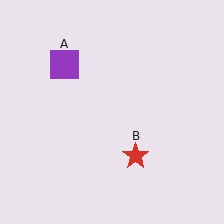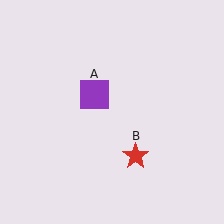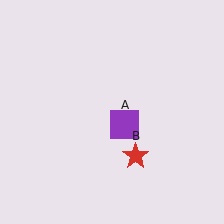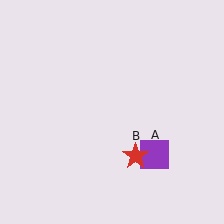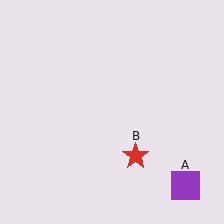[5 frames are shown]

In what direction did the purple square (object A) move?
The purple square (object A) moved down and to the right.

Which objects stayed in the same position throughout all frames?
Red star (object B) remained stationary.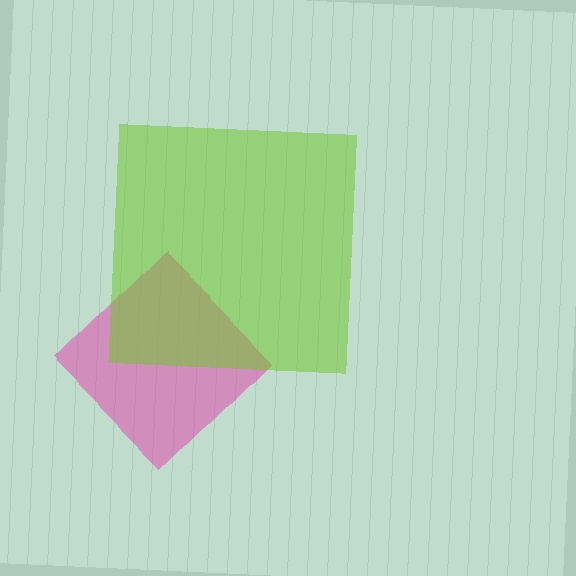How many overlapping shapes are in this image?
There are 2 overlapping shapes in the image.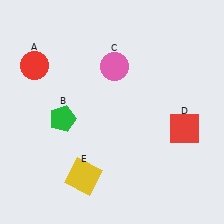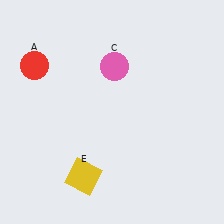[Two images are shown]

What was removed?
The red square (D), the green pentagon (B) were removed in Image 2.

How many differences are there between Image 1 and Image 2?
There are 2 differences between the two images.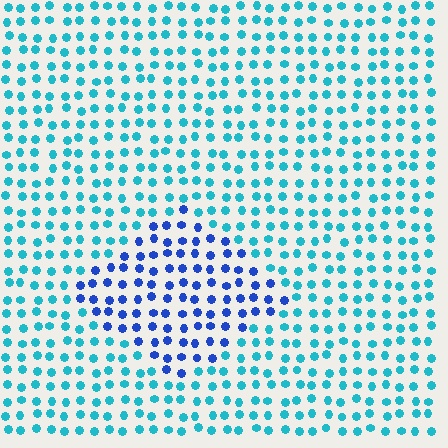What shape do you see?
I see a diamond.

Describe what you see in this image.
The image is filled with small cyan elements in a uniform arrangement. A diamond-shaped region is visible where the elements are tinted to a slightly different hue, forming a subtle color boundary.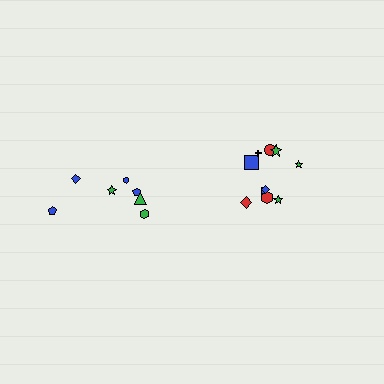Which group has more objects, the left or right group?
The right group.